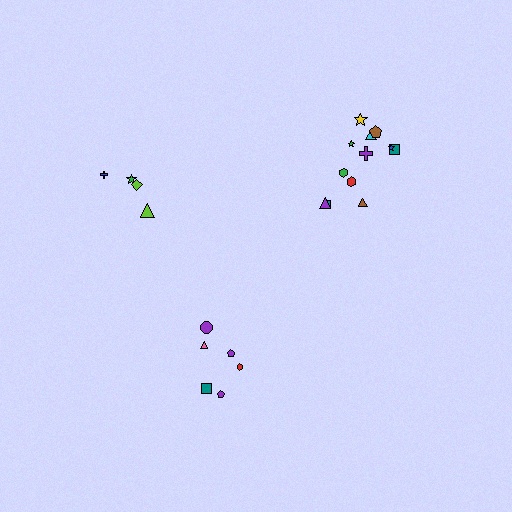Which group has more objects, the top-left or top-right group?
The top-right group.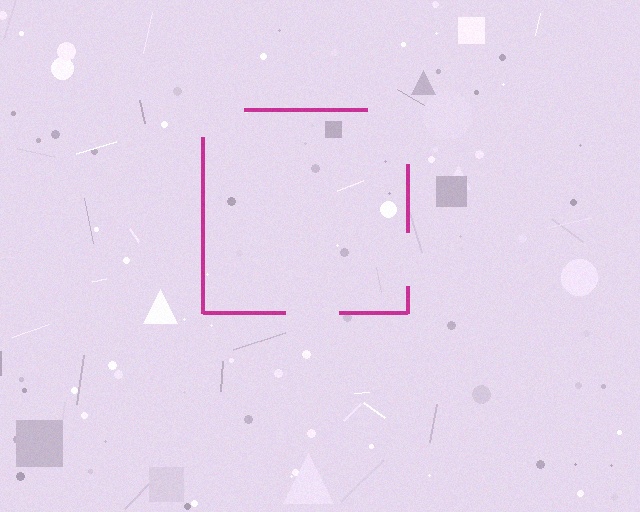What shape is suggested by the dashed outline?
The dashed outline suggests a square.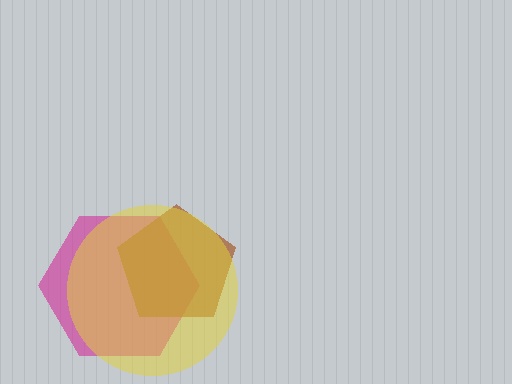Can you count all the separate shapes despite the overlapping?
Yes, there are 3 separate shapes.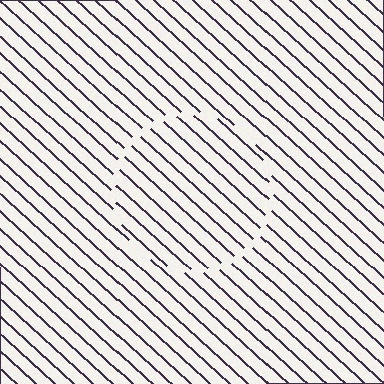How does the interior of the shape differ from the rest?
The interior of the shape contains the same grating, shifted by half a period — the contour is defined by the phase discontinuity where line-ends from the inner and outer gratings abut.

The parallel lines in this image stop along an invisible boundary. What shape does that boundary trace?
An illusory circle. The interior of the shape contains the same grating, shifted by half a period — the contour is defined by the phase discontinuity where line-ends from the inner and outer gratings abut.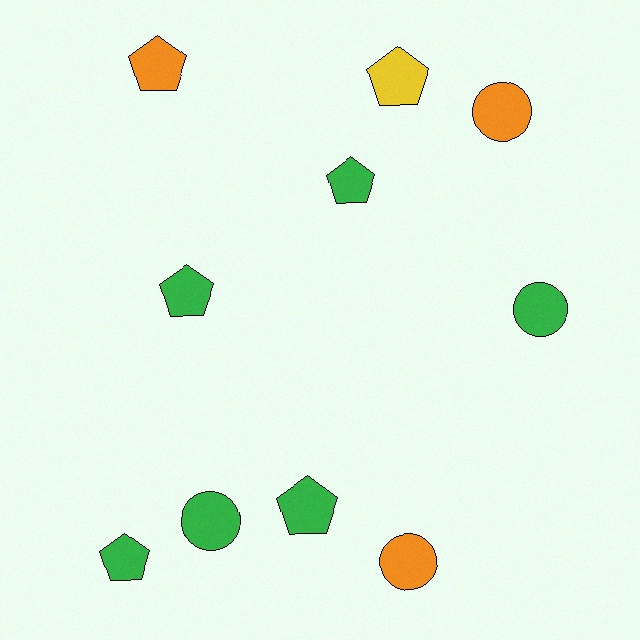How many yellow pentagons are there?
There is 1 yellow pentagon.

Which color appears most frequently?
Green, with 6 objects.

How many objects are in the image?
There are 10 objects.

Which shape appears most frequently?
Pentagon, with 6 objects.